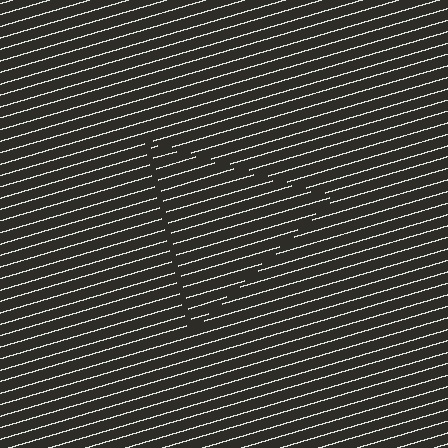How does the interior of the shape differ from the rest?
The interior of the shape contains the same grating, shifted by half a period — the contour is defined by the phase discontinuity where line-ends from the inner and outer gratings abut.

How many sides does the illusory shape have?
3 sides — the line-ends trace a triangle.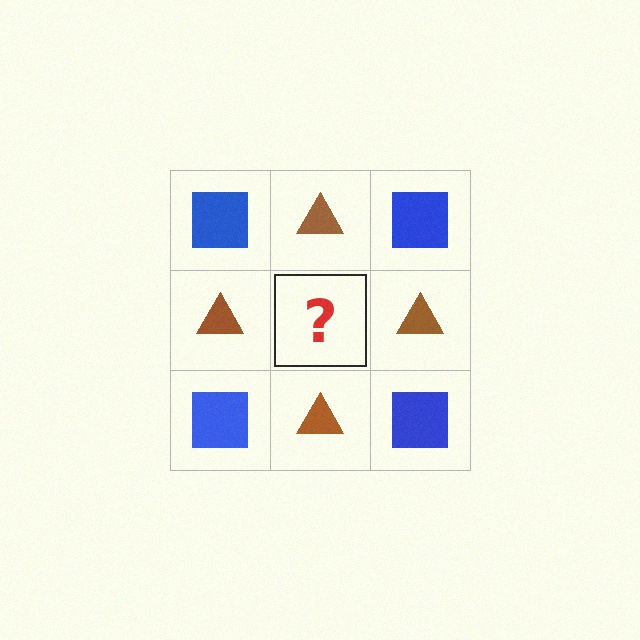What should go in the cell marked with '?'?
The missing cell should contain a blue square.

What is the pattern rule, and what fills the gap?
The rule is that it alternates blue square and brown triangle in a checkerboard pattern. The gap should be filled with a blue square.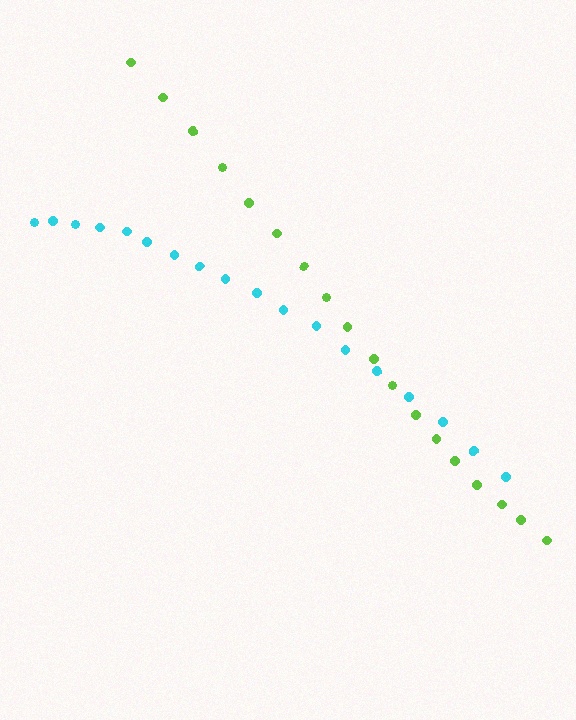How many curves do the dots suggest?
There are 2 distinct paths.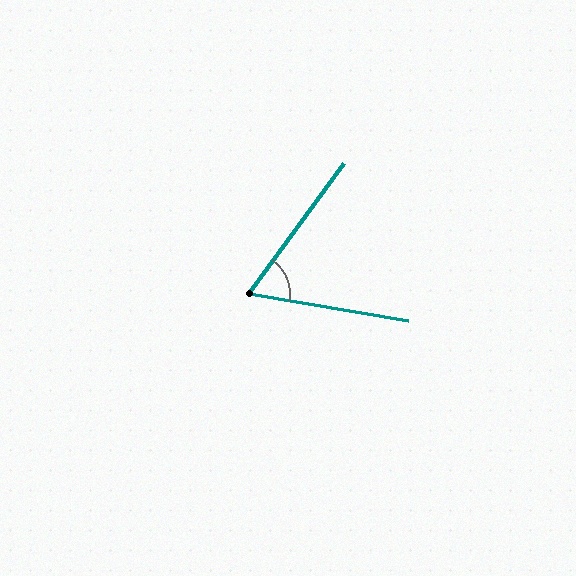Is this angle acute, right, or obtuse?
It is acute.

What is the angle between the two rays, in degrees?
Approximately 64 degrees.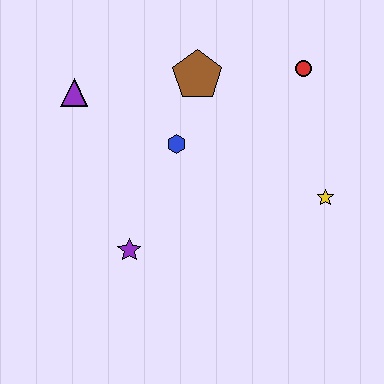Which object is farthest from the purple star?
The red circle is farthest from the purple star.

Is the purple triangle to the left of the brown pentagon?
Yes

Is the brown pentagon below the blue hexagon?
No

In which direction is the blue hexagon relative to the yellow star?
The blue hexagon is to the left of the yellow star.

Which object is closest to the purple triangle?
The blue hexagon is closest to the purple triangle.